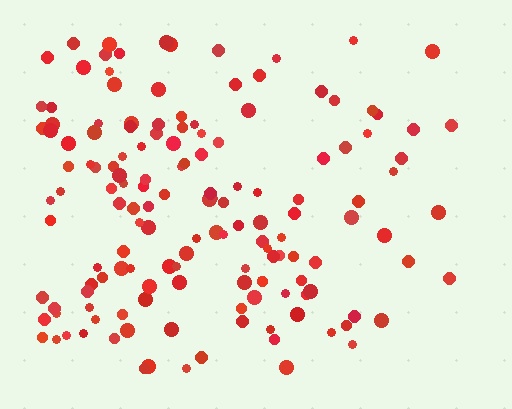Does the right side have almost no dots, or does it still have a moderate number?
Still a moderate number, just noticeably fewer than the left.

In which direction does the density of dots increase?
From right to left, with the left side densest.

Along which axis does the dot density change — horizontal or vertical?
Horizontal.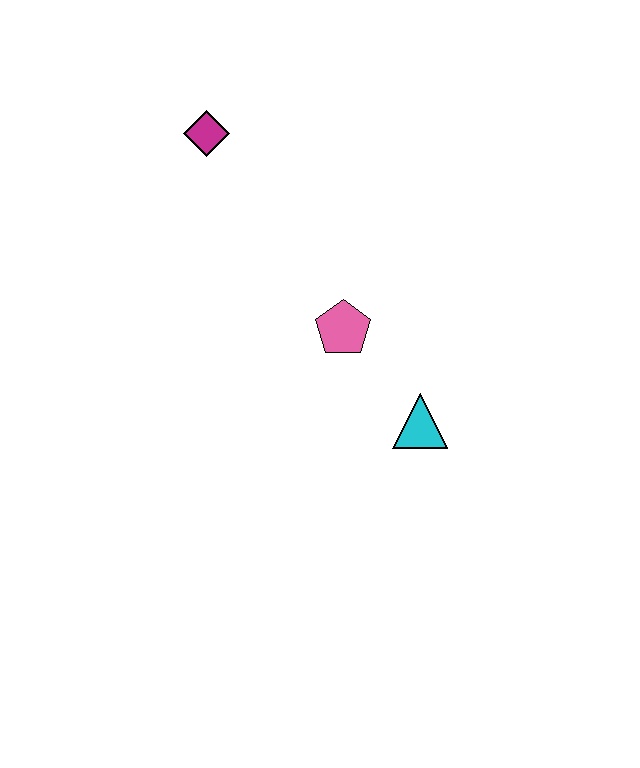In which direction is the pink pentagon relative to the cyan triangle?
The pink pentagon is above the cyan triangle.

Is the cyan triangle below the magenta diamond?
Yes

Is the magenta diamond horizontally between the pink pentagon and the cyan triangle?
No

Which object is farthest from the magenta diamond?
The cyan triangle is farthest from the magenta diamond.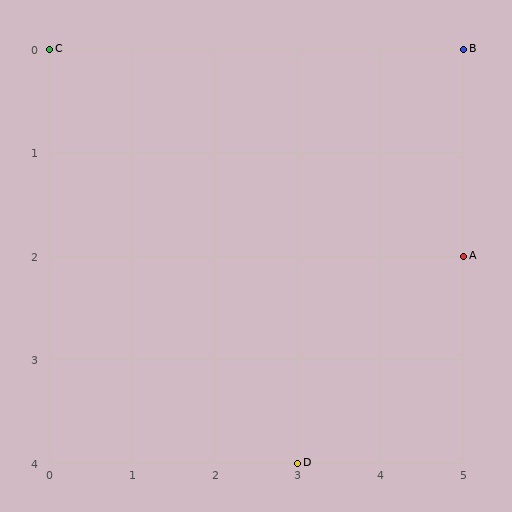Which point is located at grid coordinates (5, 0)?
Point B is at (5, 0).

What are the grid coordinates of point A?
Point A is at grid coordinates (5, 2).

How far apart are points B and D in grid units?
Points B and D are 2 columns and 4 rows apart (about 4.5 grid units diagonally).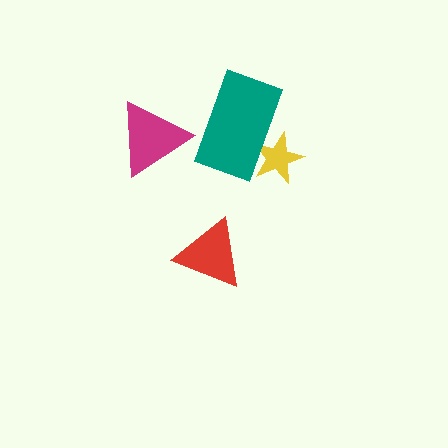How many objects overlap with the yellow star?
1 object overlaps with the yellow star.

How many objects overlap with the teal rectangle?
1 object overlaps with the teal rectangle.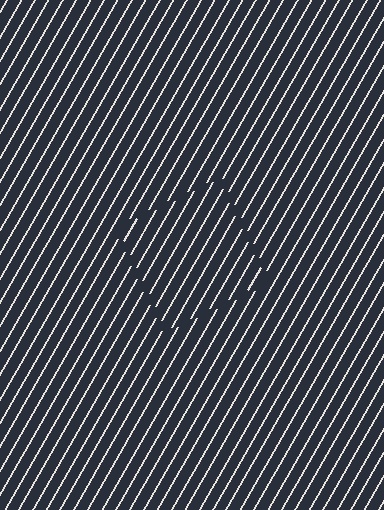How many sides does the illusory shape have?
4 sides — the line-ends trace a square.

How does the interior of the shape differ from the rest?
The interior of the shape contains the same grating, shifted by half a period — the contour is defined by the phase discontinuity where line-ends from the inner and outer gratings abut.